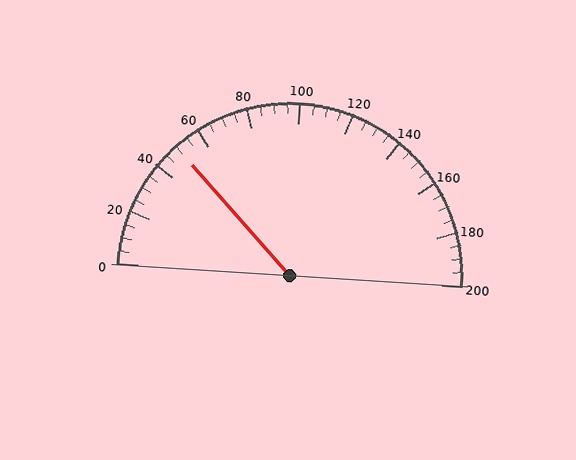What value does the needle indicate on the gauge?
The needle indicates approximately 50.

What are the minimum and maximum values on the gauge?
The gauge ranges from 0 to 200.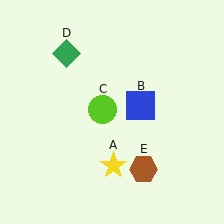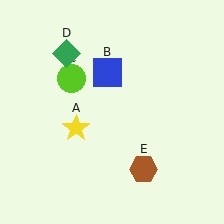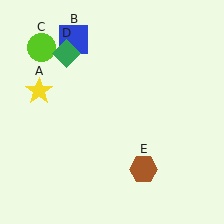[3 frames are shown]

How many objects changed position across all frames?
3 objects changed position: yellow star (object A), blue square (object B), lime circle (object C).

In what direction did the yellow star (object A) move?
The yellow star (object A) moved up and to the left.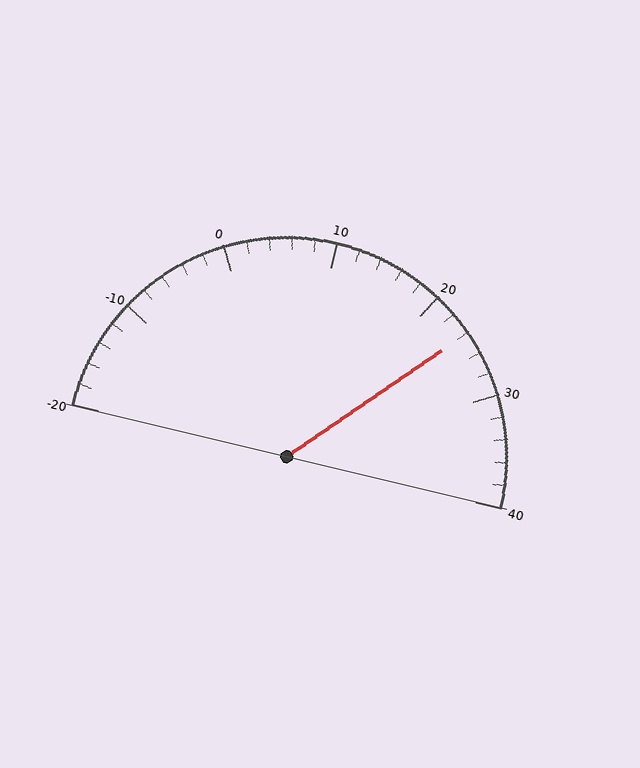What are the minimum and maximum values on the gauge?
The gauge ranges from -20 to 40.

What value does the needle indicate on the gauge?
The needle indicates approximately 24.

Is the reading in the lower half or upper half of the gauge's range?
The reading is in the upper half of the range (-20 to 40).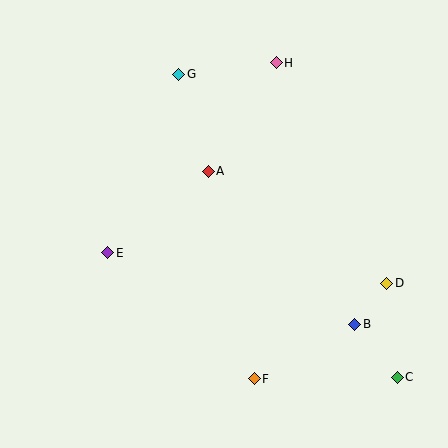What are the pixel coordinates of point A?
Point A is at (208, 171).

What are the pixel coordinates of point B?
Point B is at (355, 324).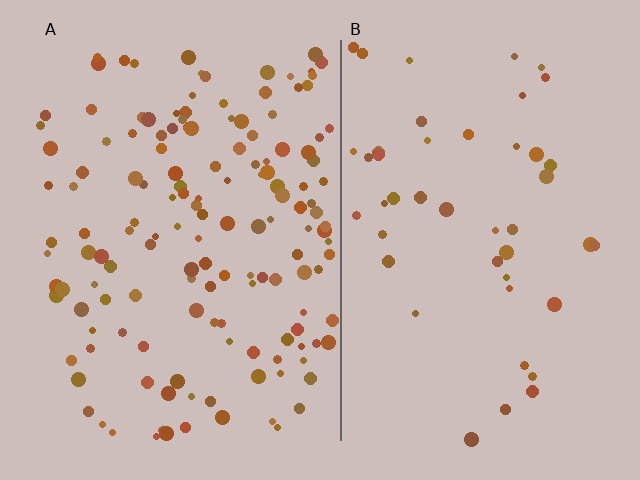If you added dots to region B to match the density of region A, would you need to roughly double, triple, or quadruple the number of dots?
Approximately triple.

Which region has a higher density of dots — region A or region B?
A (the left).